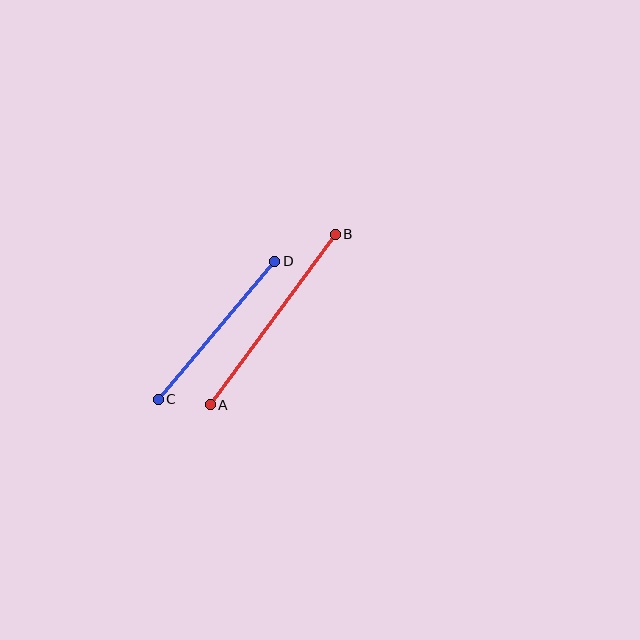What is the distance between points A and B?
The distance is approximately 211 pixels.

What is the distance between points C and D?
The distance is approximately 181 pixels.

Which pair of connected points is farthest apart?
Points A and B are farthest apart.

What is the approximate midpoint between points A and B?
The midpoint is at approximately (273, 320) pixels.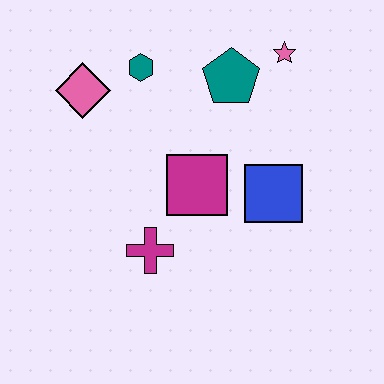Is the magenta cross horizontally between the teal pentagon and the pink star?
No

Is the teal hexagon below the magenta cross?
No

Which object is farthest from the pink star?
The magenta cross is farthest from the pink star.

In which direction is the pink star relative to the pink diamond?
The pink star is to the right of the pink diamond.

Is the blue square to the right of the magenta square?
Yes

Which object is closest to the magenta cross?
The magenta square is closest to the magenta cross.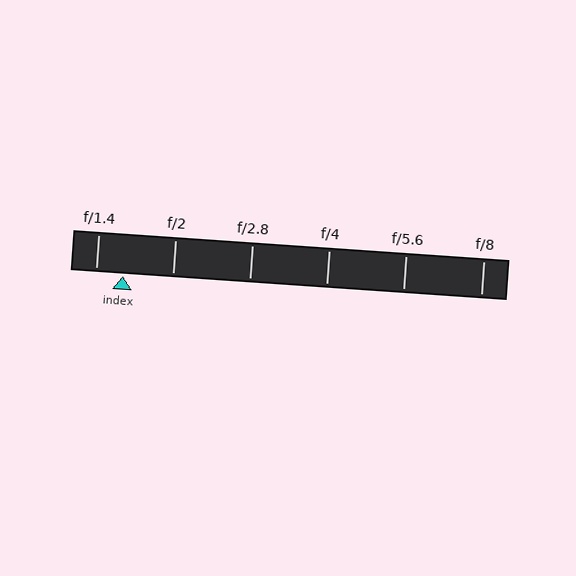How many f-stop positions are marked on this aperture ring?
There are 6 f-stop positions marked.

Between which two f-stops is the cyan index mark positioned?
The index mark is between f/1.4 and f/2.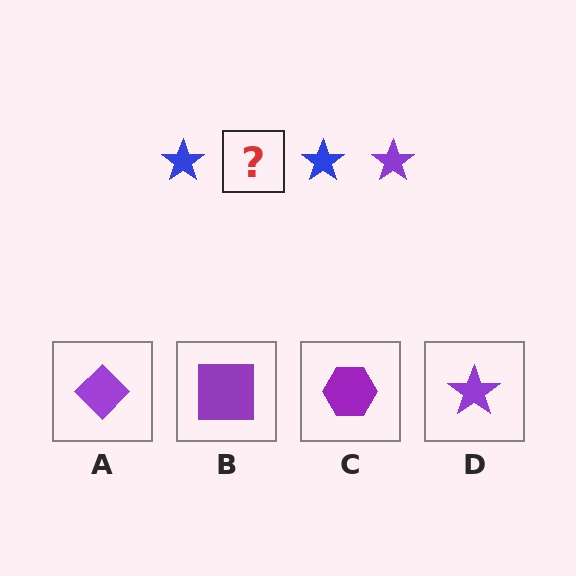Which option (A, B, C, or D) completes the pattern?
D.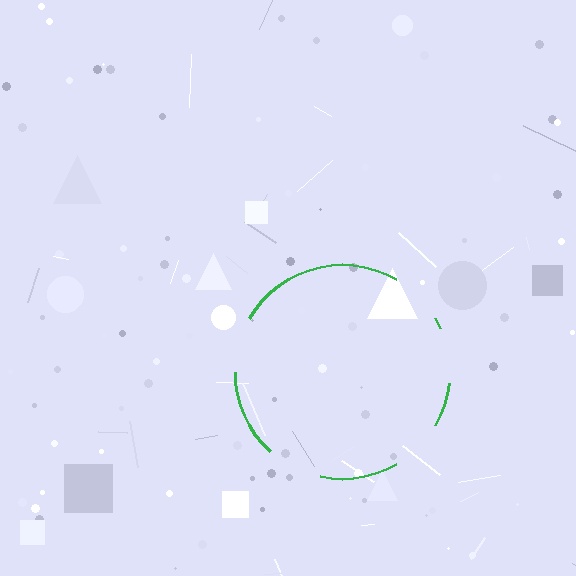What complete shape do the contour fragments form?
The contour fragments form a circle.